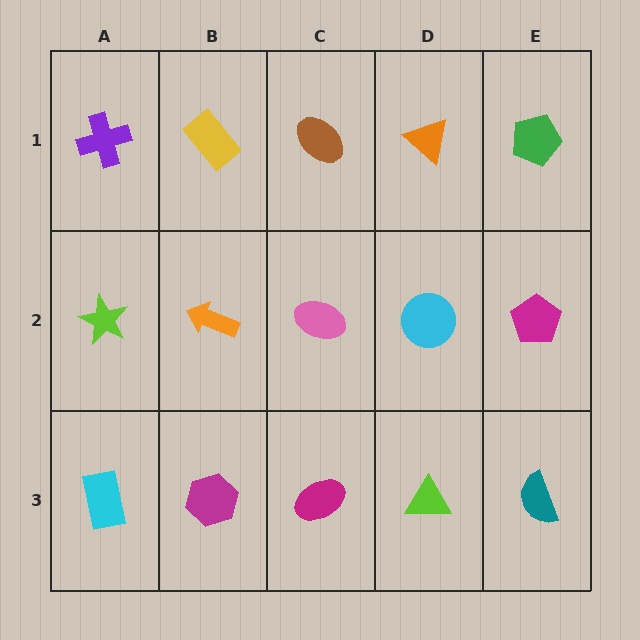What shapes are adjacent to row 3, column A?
A lime star (row 2, column A), a magenta hexagon (row 3, column B).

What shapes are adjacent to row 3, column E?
A magenta pentagon (row 2, column E), a lime triangle (row 3, column D).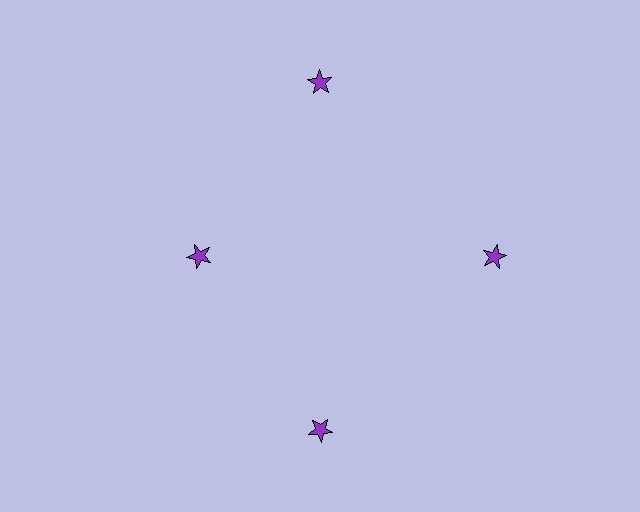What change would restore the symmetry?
The symmetry would be restored by moving it outward, back onto the ring so that all 4 stars sit at equal angles and equal distance from the center.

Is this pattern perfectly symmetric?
No. The 4 purple stars are arranged in a ring, but one element near the 9 o'clock position is pulled inward toward the center, breaking the 4-fold rotational symmetry.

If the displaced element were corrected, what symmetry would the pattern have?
It would have 4-fold rotational symmetry — the pattern would map onto itself every 90 degrees.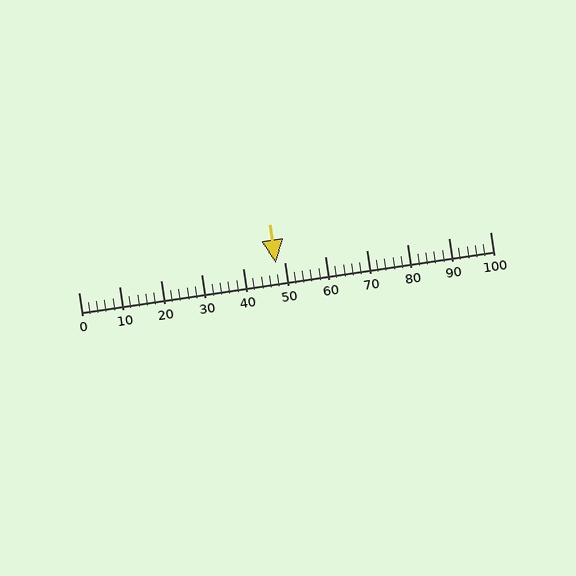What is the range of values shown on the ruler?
The ruler shows values from 0 to 100.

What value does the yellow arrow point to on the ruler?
The yellow arrow points to approximately 48.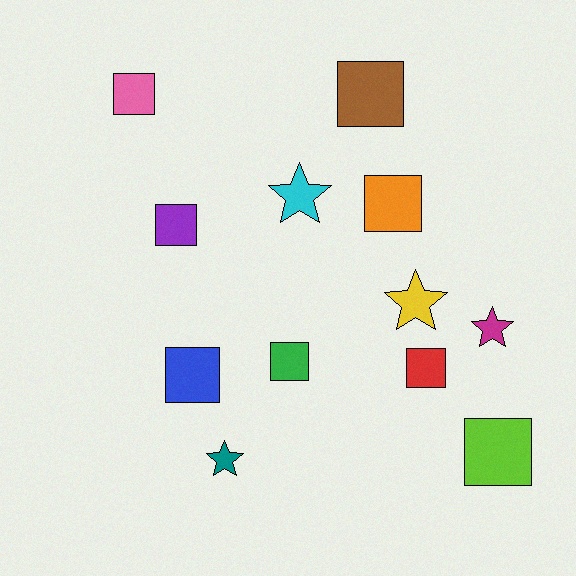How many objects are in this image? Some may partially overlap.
There are 12 objects.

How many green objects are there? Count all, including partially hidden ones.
There is 1 green object.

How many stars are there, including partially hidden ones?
There are 4 stars.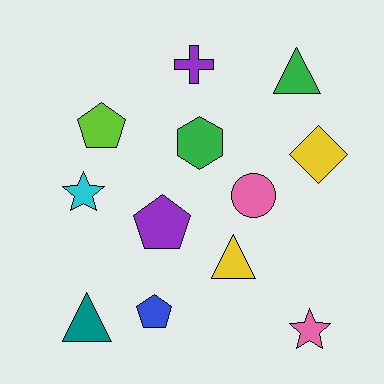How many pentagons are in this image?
There are 3 pentagons.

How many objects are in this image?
There are 12 objects.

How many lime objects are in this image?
There is 1 lime object.